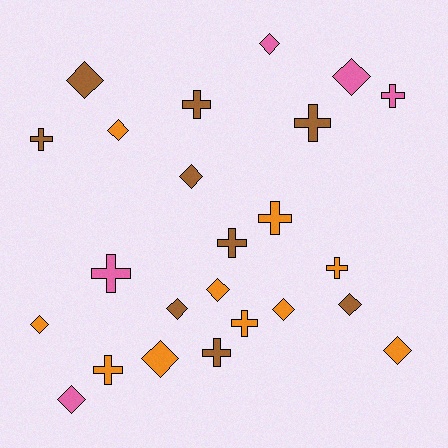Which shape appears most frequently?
Diamond, with 13 objects.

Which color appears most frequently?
Orange, with 10 objects.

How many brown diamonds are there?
There are 4 brown diamonds.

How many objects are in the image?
There are 24 objects.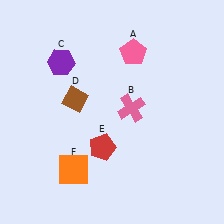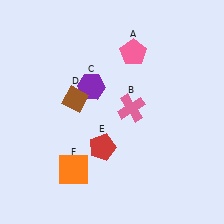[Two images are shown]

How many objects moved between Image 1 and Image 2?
1 object moved between the two images.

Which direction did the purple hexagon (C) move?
The purple hexagon (C) moved right.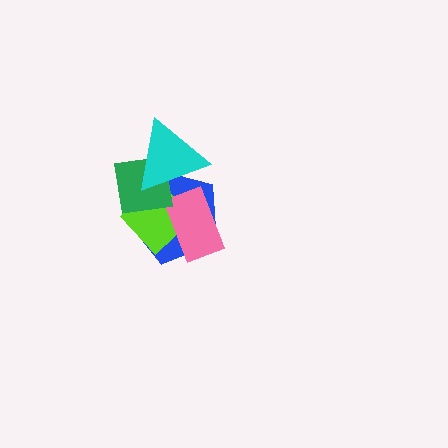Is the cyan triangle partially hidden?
No, no other shape covers it.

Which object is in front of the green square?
The cyan triangle is in front of the green square.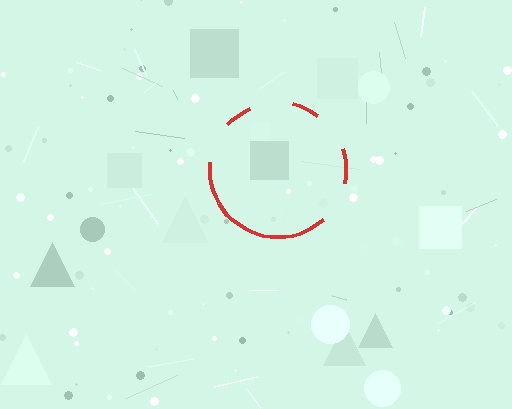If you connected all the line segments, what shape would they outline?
They would outline a circle.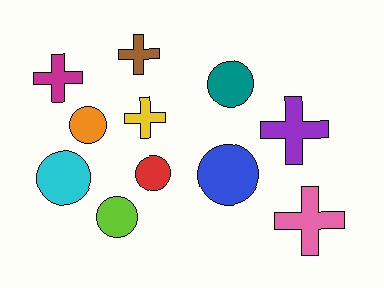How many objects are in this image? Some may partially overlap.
There are 11 objects.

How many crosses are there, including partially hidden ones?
There are 5 crosses.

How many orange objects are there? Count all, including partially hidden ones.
There is 1 orange object.